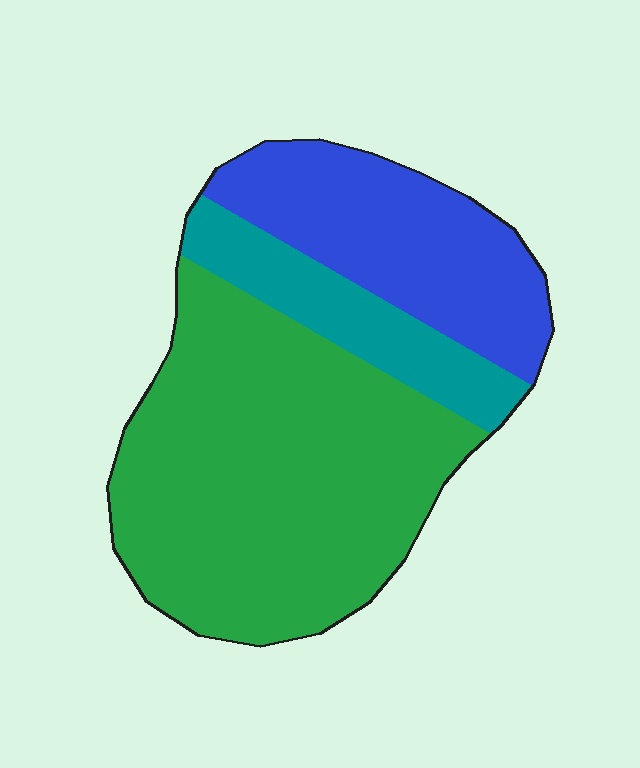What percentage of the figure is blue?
Blue takes up between a quarter and a half of the figure.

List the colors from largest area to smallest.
From largest to smallest: green, blue, teal.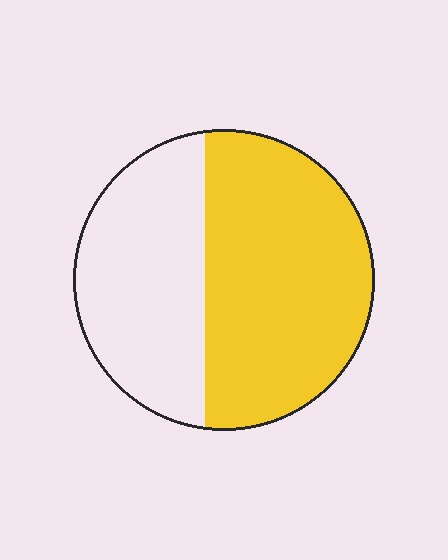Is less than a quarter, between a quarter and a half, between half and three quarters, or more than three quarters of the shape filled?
Between half and three quarters.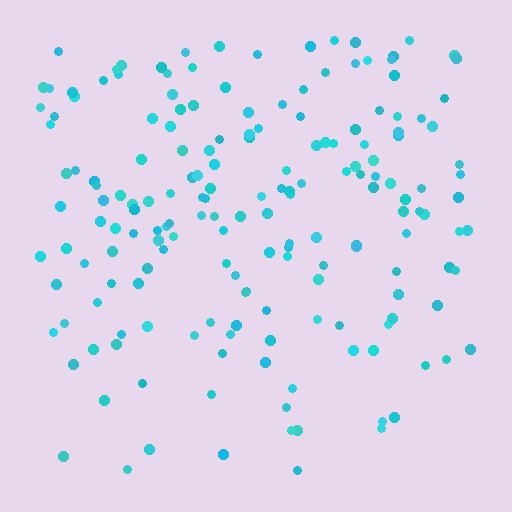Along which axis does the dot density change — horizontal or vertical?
Vertical.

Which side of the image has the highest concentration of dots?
The top.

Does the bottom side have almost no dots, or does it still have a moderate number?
Still a moderate number, just noticeably fewer than the top.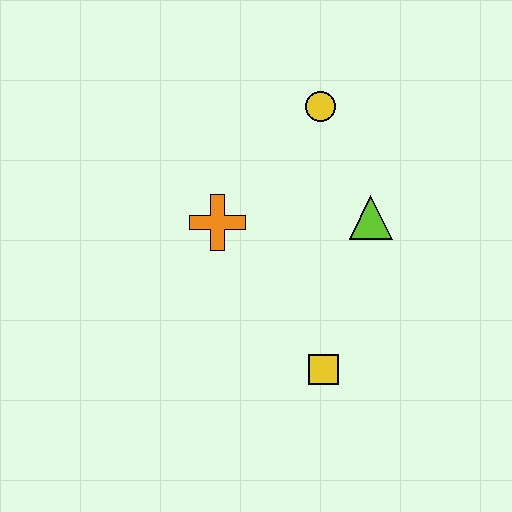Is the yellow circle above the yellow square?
Yes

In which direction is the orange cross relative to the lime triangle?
The orange cross is to the left of the lime triangle.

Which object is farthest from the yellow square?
The yellow circle is farthest from the yellow square.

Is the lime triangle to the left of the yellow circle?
No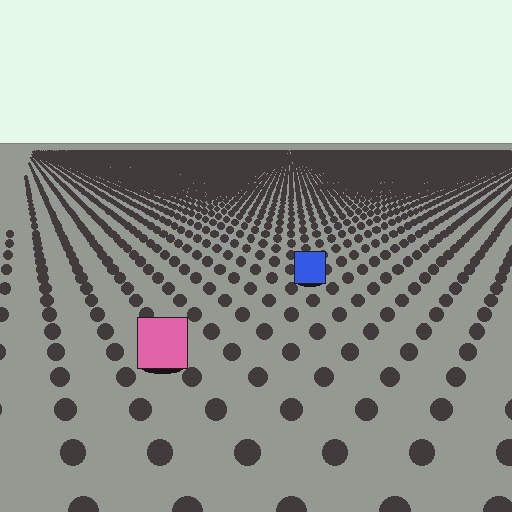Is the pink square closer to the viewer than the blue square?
Yes. The pink square is closer — you can tell from the texture gradient: the ground texture is coarser near it.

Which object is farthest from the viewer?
The blue square is farthest from the viewer. It appears smaller and the ground texture around it is denser.